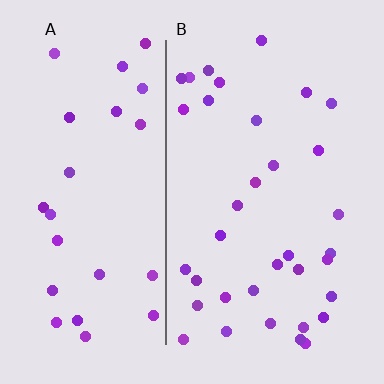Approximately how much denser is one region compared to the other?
Approximately 1.3× — region B over region A.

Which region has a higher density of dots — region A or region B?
B (the right).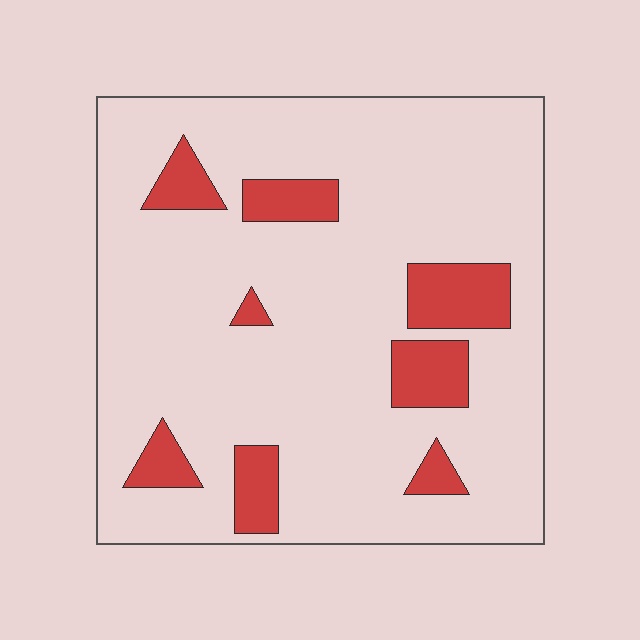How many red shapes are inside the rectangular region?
8.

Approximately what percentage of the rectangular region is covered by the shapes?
Approximately 15%.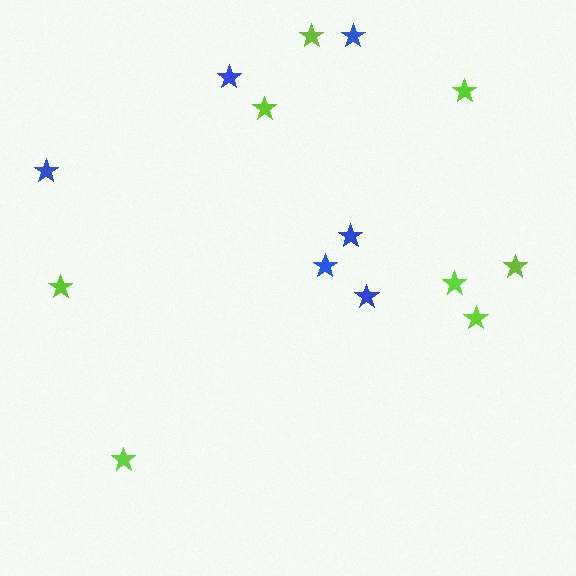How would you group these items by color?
There are 2 groups: one group of lime stars (8) and one group of blue stars (6).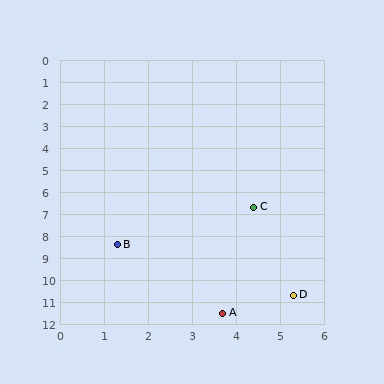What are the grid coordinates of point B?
Point B is at approximately (1.3, 8.4).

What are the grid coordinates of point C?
Point C is at approximately (4.4, 6.7).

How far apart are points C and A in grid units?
Points C and A are about 4.9 grid units apart.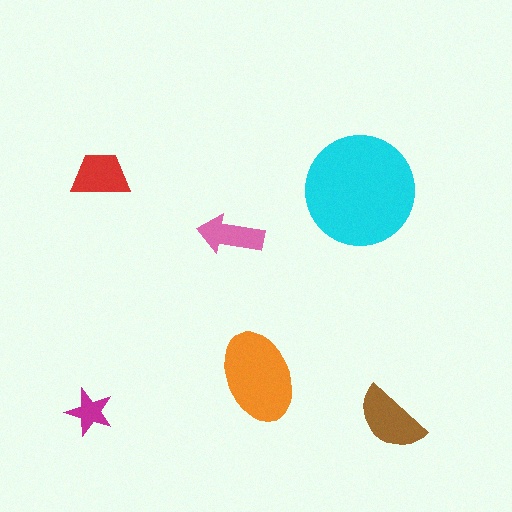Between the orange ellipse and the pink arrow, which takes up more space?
The orange ellipse.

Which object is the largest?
The cyan circle.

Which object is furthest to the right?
The brown semicircle is rightmost.